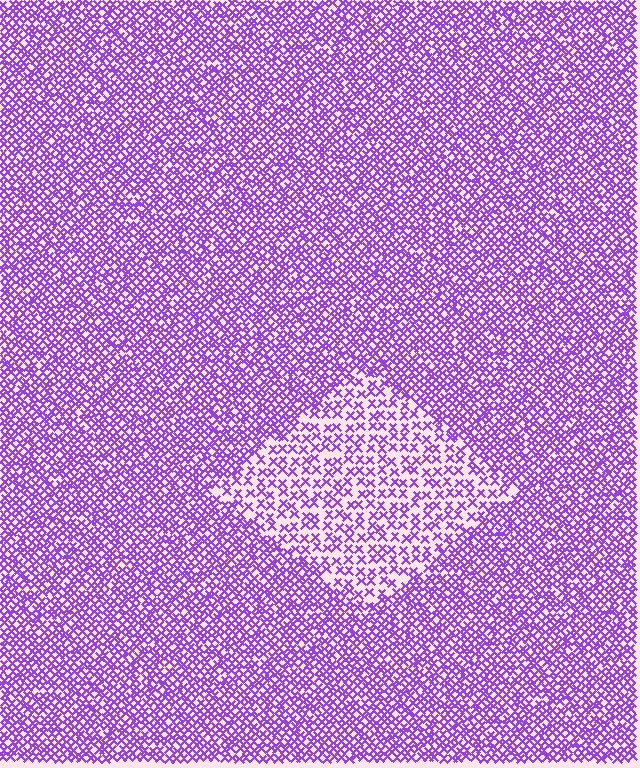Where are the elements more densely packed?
The elements are more densely packed outside the diamond boundary.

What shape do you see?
I see a diamond.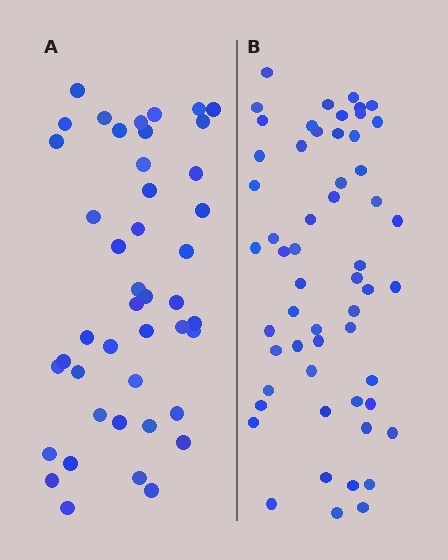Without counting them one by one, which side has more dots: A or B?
Region B (the right region) has more dots.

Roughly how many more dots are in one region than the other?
Region B has roughly 12 or so more dots than region A.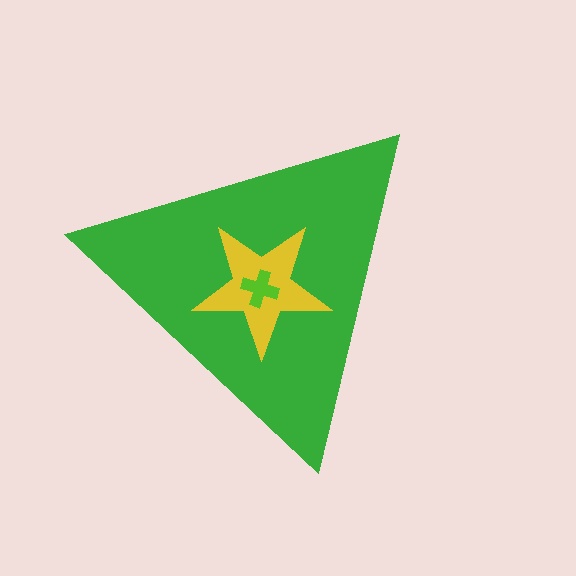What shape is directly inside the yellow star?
The lime cross.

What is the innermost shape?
The lime cross.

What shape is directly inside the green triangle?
The yellow star.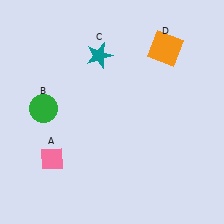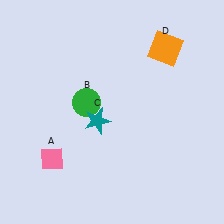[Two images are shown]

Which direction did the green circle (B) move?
The green circle (B) moved right.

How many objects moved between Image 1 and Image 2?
2 objects moved between the two images.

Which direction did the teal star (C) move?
The teal star (C) moved down.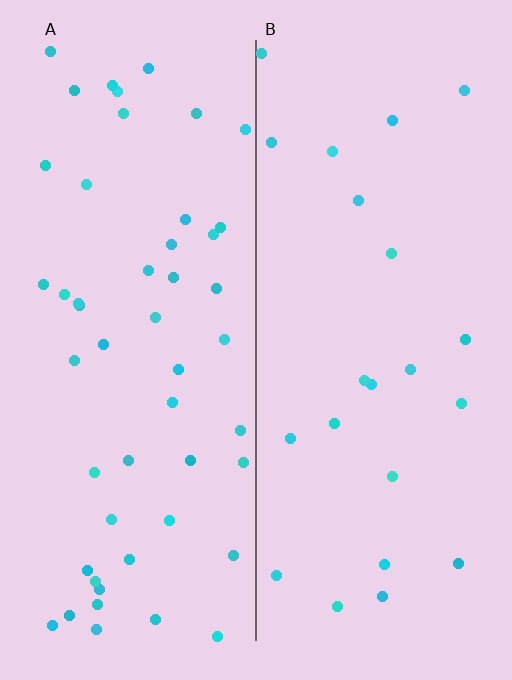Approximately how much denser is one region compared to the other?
Approximately 2.3× — region A over region B.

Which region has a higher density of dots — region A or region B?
A (the left).